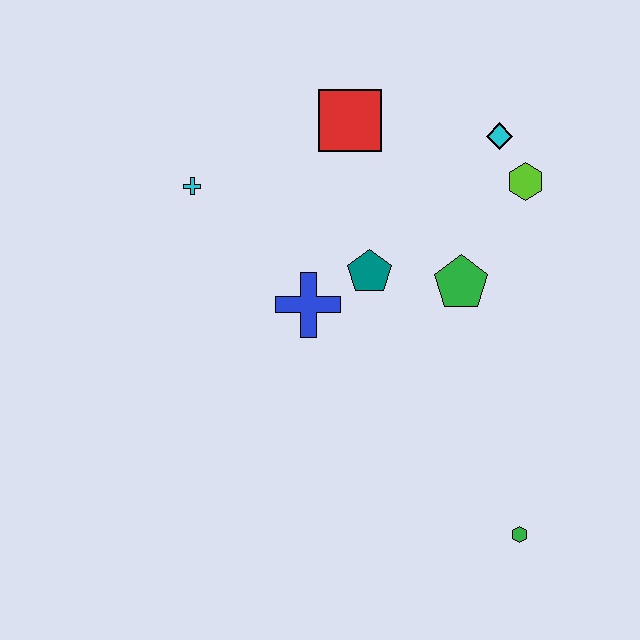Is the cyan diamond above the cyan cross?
Yes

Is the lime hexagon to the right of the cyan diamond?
Yes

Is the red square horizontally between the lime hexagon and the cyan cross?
Yes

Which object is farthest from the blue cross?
The green hexagon is farthest from the blue cross.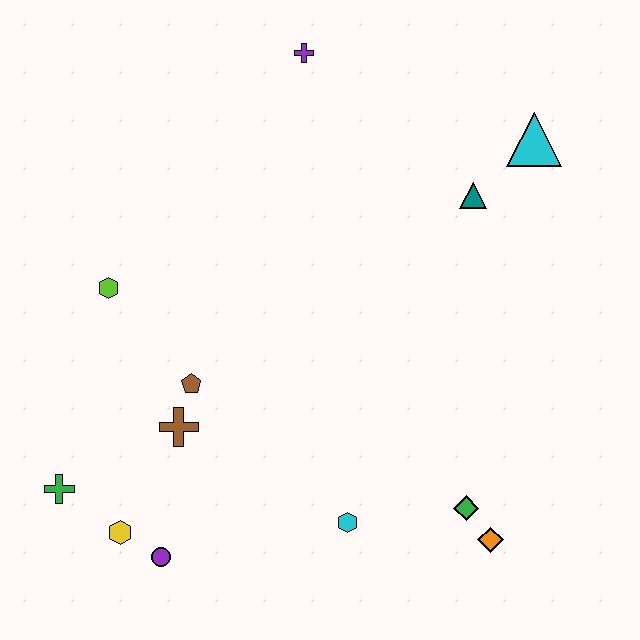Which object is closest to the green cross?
The yellow hexagon is closest to the green cross.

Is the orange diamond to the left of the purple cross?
No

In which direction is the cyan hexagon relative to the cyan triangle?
The cyan hexagon is below the cyan triangle.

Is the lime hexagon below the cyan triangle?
Yes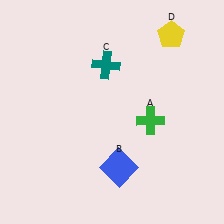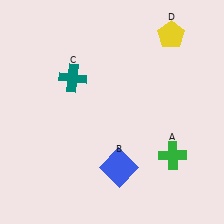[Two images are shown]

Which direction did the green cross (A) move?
The green cross (A) moved down.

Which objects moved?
The objects that moved are: the green cross (A), the teal cross (C).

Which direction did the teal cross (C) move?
The teal cross (C) moved left.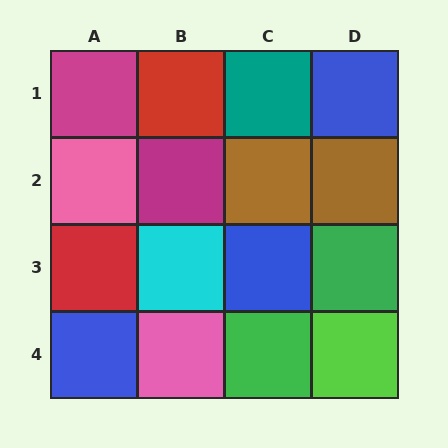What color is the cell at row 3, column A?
Red.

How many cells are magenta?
2 cells are magenta.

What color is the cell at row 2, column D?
Brown.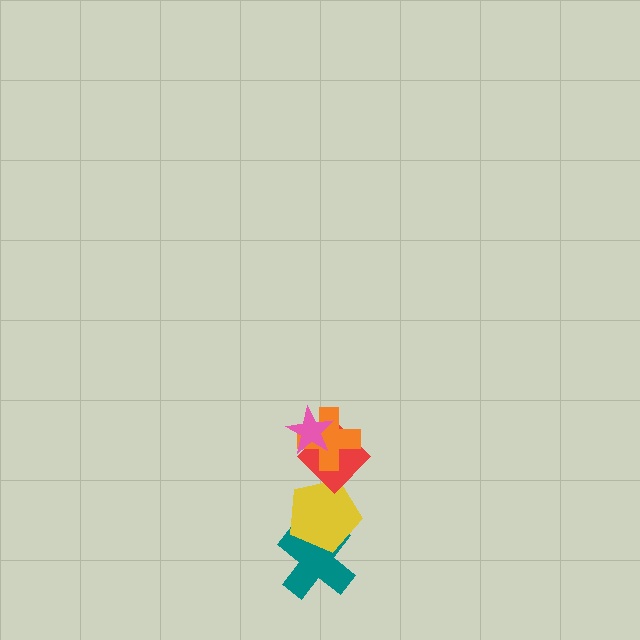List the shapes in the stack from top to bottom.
From top to bottom: the pink star, the orange cross, the red diamond, the yellow pentagon, the teal cross.